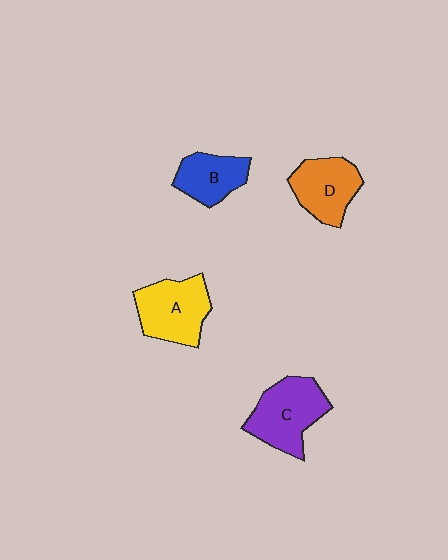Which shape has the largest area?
Shape C (purple).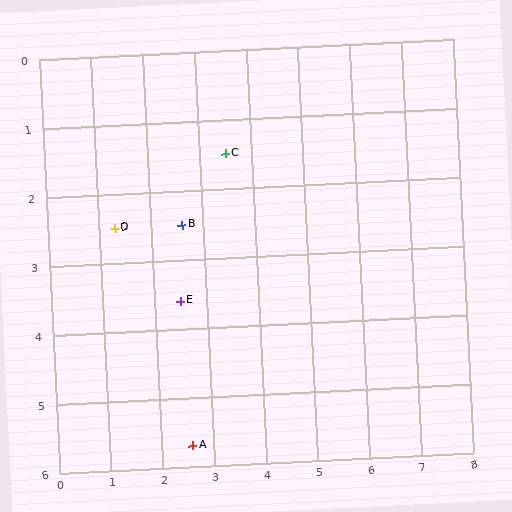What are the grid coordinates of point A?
Point A is at approximately (2.6, 5.7).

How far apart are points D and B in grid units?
Points D and B are about 1.3 grid units apart.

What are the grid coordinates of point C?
Point C is at approximately (3.5, 1.5).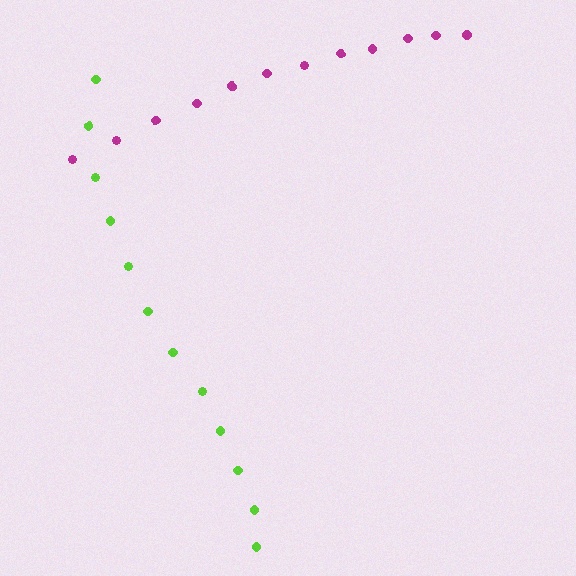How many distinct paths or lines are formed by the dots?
There are 2 distinct paths.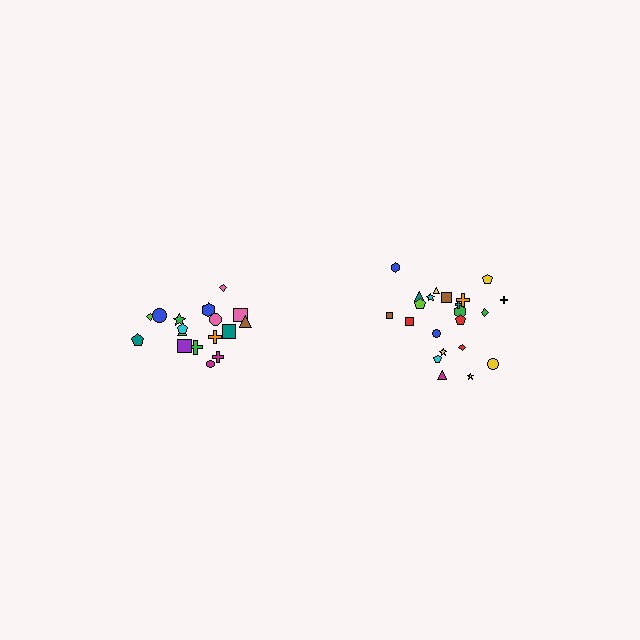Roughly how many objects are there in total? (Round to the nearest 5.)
Roughly 40 objects in total.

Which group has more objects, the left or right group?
The right group.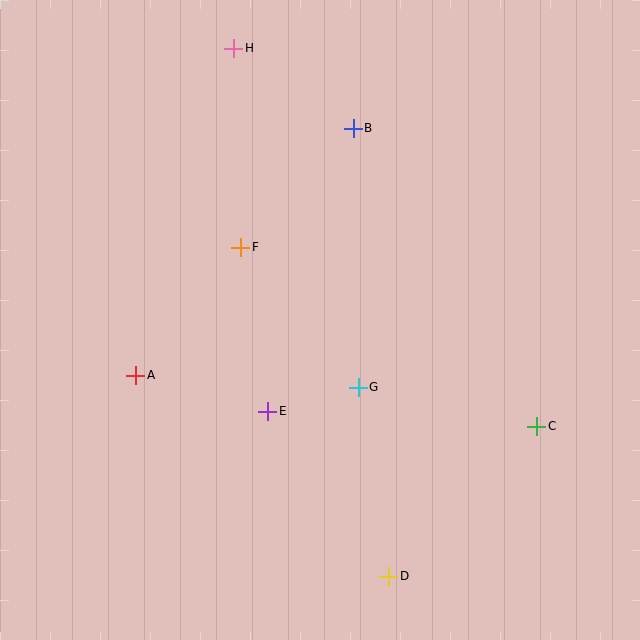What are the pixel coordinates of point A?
Point A is at (136, 375).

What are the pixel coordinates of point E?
Point E is at (268, 411).